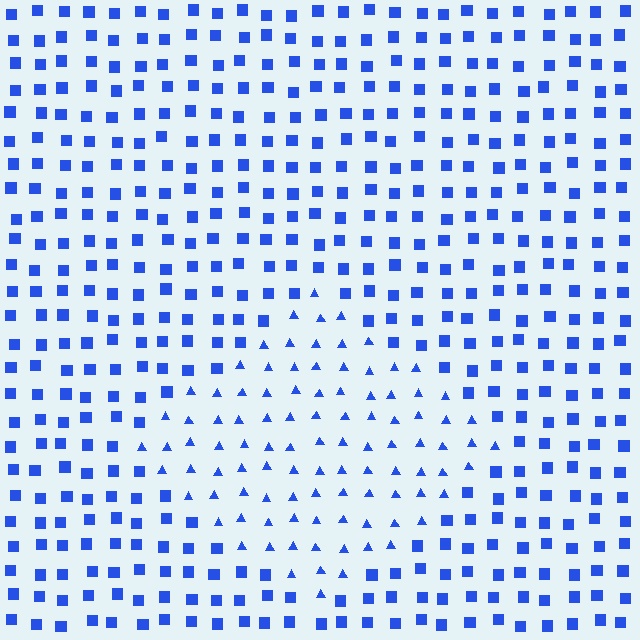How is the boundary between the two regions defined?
The boundary is defined by a change in element shape: triangles inside vs. squares outside. All elements share the same color and spacing.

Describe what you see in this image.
The image is filled with small blue elements arranged in a uniform grid. A diamond-shaped region contains triangles, while the surrounding area contains squares. The boundary is defined purely by the change in element shape.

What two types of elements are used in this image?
The image uses triangles inside the diamond region and squares outside it.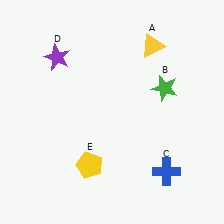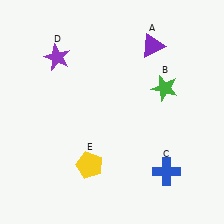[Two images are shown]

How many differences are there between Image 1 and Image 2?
There is 1 difference between the two images.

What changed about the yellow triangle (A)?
In Image 1, A is yellow. In Image 2, it changed to purple.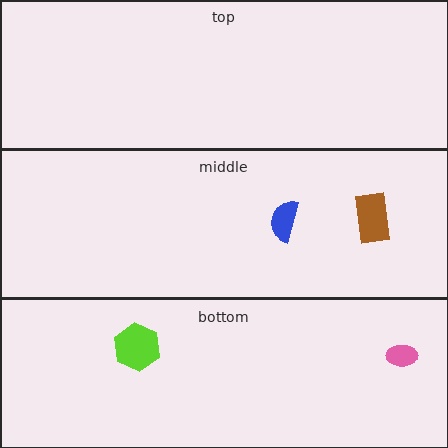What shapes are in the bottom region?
The lime hexagon, the pink ellipse.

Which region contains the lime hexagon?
The bottom region.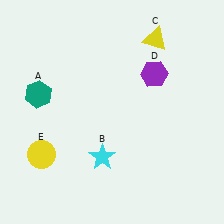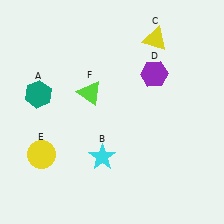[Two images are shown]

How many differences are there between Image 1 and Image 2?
There is 1 difference between the two images.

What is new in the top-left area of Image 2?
A lime triangle (F) was added in the top-left area of Image 2.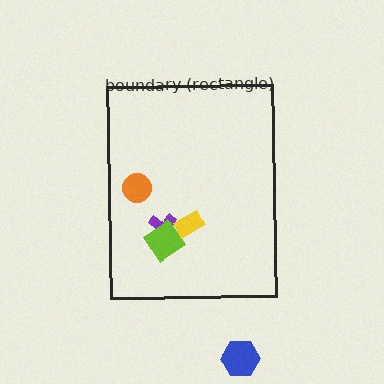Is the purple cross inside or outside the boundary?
Inside.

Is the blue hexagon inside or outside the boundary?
Outside.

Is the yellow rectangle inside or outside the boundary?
Inside.